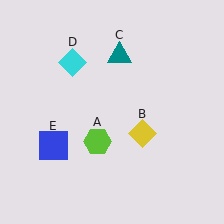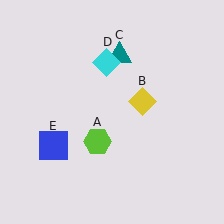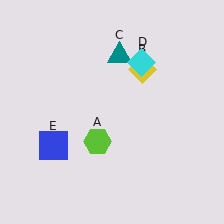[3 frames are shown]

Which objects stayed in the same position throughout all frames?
Lime hexagon (object A) and teal triangle (object C) and blue square (object E) remained stationary.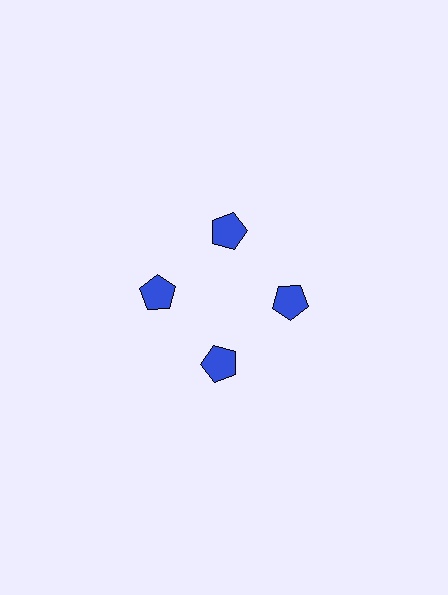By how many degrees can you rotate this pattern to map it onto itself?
The pattern maps onto itself every 90 degrees of rotation.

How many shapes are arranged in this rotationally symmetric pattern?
There are 4 shapes, arranged in 4 groups of 1.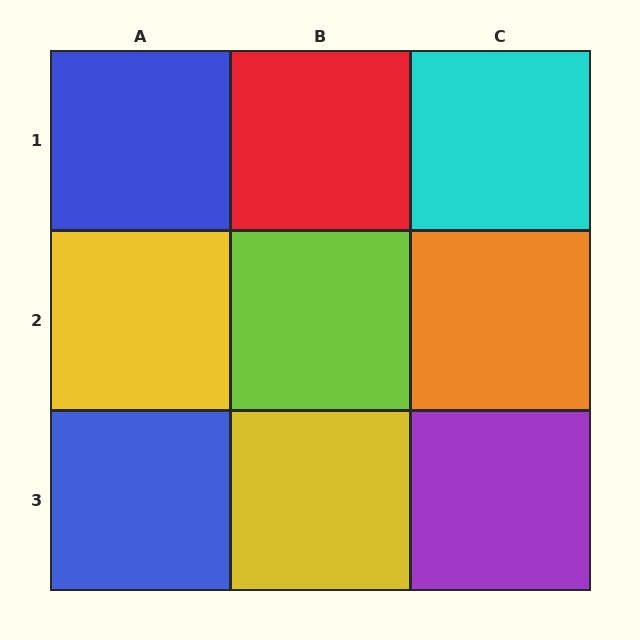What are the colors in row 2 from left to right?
Yellow, lime, orange.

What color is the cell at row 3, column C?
Purple.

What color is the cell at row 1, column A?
Blue.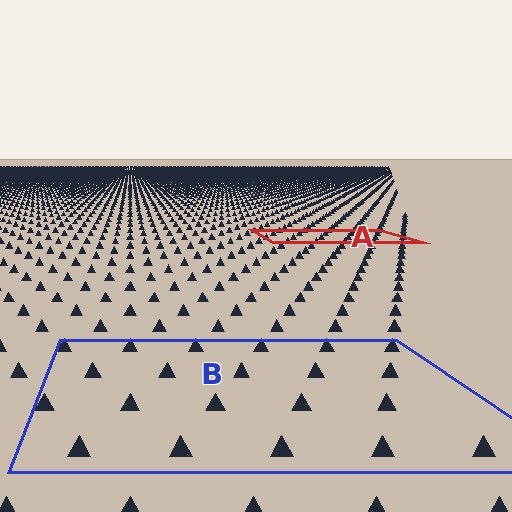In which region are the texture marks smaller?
The texture marks are smaller in region A, because it is farther away.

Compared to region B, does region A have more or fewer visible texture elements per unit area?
Region A has more texture elements per unit area — they are packed more densely because it is farther away.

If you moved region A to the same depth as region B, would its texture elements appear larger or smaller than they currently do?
They would appear larger. At a closer depth, the same texture elements are projected at a bigger on-screen size.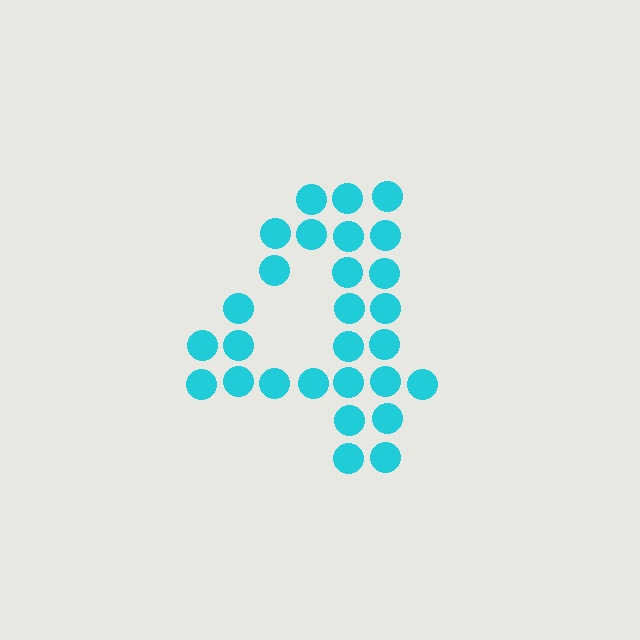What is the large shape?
The large shape is the digit 4.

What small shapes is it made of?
It is made of small circles.